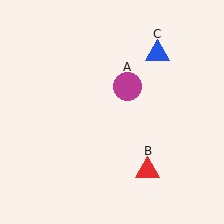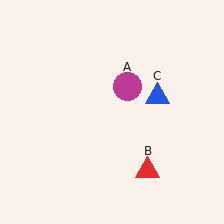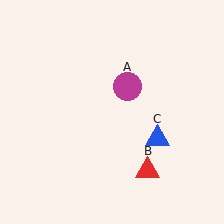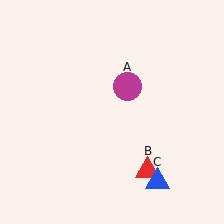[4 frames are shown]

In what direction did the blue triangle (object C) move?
The blue triangle (object C) moved down.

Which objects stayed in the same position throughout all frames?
Magenta circle (object A) and red triangle (object B) remained stationary.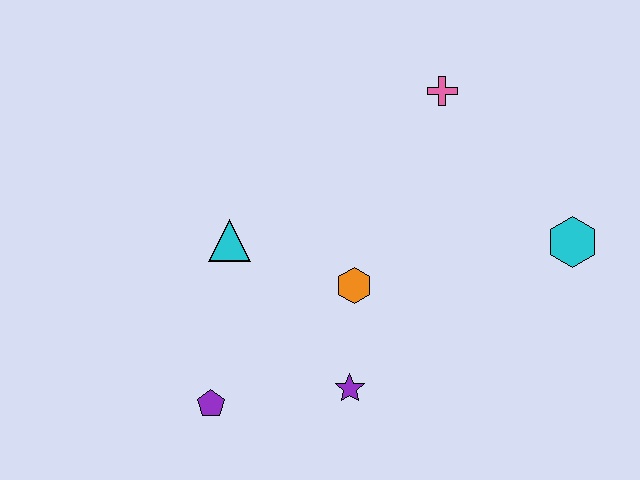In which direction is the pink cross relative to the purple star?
The pink cross is above the purple star.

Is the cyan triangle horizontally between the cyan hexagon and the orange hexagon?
No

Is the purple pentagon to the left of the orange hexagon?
Yes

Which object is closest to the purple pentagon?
The purple star is closest to the purple pentagon.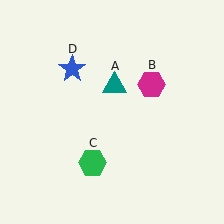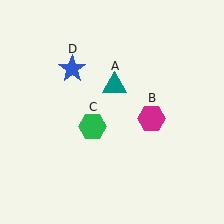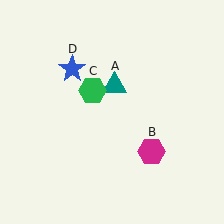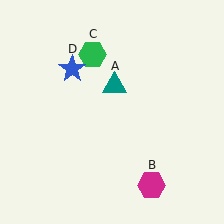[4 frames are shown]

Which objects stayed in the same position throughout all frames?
Teal triangle (object A) and blue star (object D) remained stationary.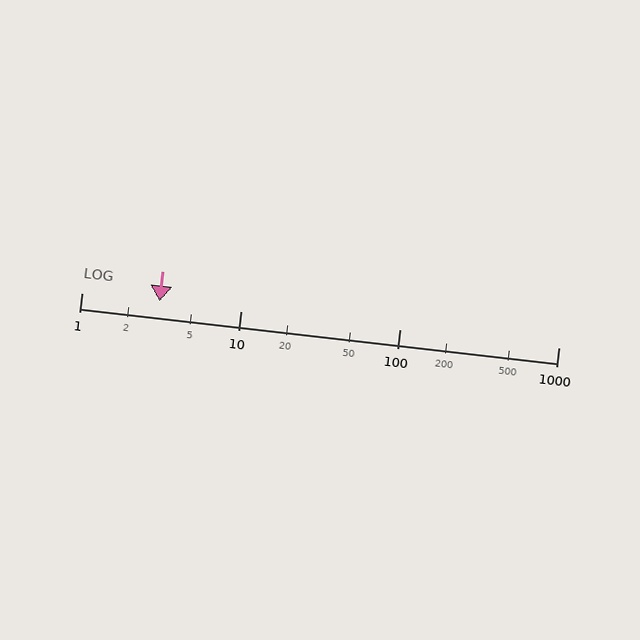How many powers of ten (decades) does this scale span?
The scale spans 3 decades, from 1 to 1000.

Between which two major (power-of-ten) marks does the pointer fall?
The pointer is between 1 and 10.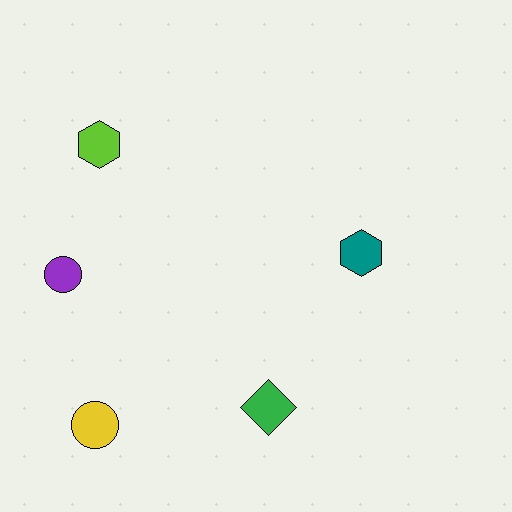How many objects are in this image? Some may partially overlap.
There are 5 objects.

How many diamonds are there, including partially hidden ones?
There is 1 diamond.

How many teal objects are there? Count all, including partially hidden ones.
There is 1 teal object.